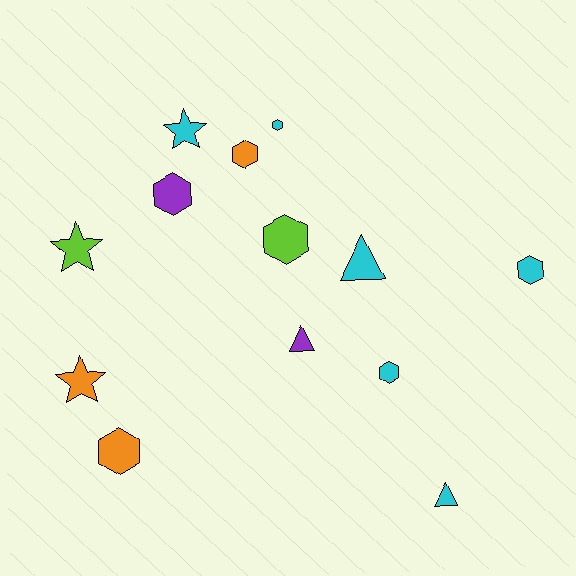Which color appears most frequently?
Cyan, with 6 objects.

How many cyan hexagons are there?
There are 3 cyan hexagons.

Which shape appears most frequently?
Hexagon, with 7 objects.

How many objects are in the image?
There are 13 objects.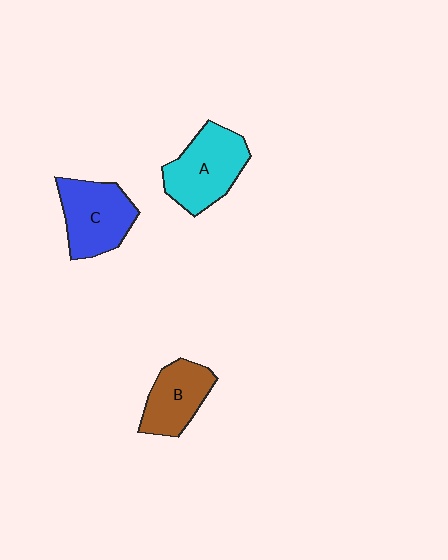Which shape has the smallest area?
Shape B (brown).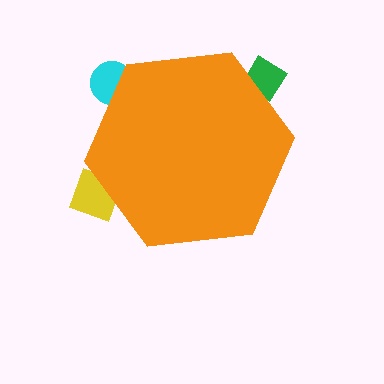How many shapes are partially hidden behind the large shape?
3 shapes are partially hidden.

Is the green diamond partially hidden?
Yes, the green diamond is partially hidden behind the orange hexagon.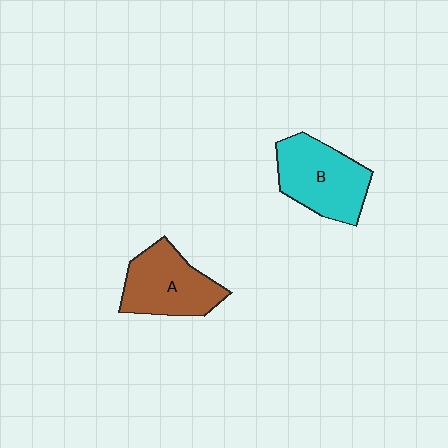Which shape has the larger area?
Shape B (cyan).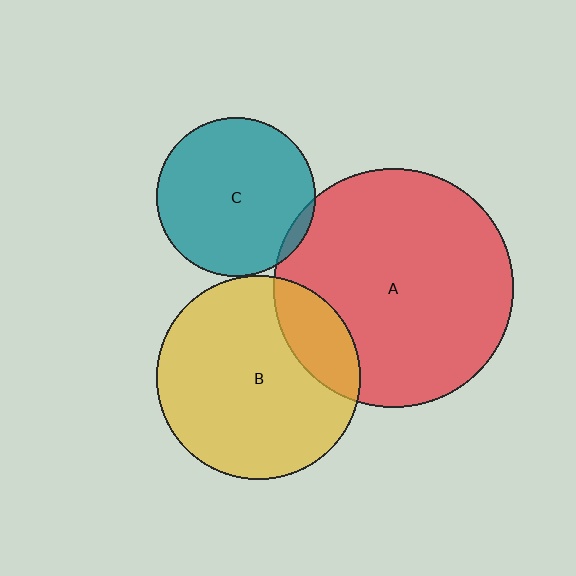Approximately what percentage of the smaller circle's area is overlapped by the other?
Approximately 5%.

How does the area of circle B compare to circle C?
Approximately 1.6 times.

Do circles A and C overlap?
Yes.